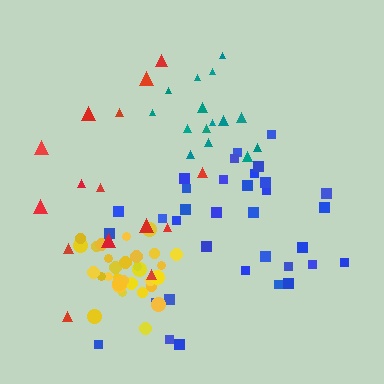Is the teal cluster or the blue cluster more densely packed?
Teal.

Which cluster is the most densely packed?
Yellow.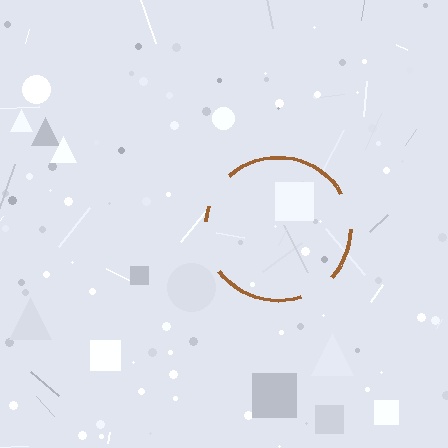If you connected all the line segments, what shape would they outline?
They would outline a circle.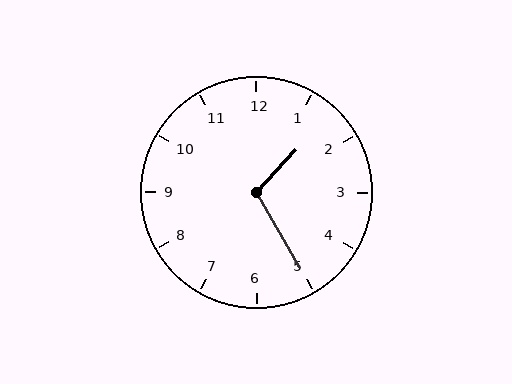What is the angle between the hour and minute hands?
Approximately 108 degrees.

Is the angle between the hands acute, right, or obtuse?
It is obtuse.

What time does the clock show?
1:25.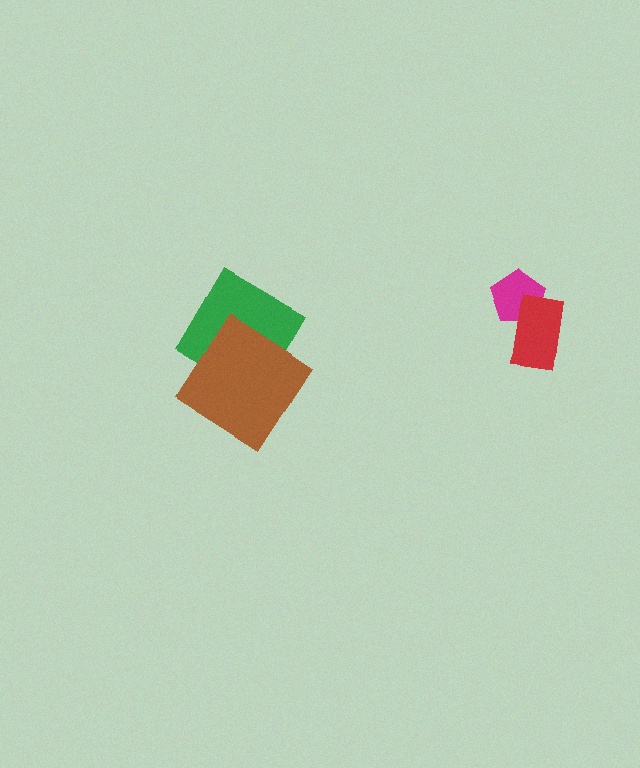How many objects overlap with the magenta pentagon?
1 object overlaps with the magenta pentagon.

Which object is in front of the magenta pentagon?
The red rectangle is in front of the magenta pentagon.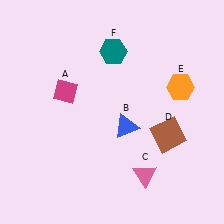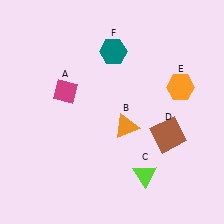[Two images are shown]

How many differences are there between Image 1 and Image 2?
There are 2 differences between the two images.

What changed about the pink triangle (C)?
In Image 1, C is pink. In Image 2, it changed to lime.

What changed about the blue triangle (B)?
In Image 1, B is blue. In Image 2, it changed to orange.